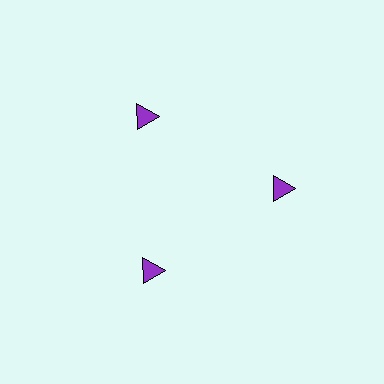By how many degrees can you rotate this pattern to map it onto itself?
The pattern maps onto itself every 120 degrees of rotation.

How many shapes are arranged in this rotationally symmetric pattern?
There are 3 shapes, arranged in 3 groups of 1.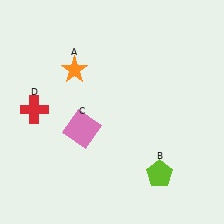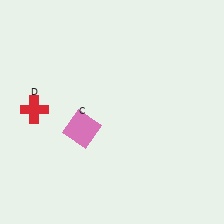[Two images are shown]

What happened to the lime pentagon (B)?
The lime pentagon (B) was removed in Image 2. It was in the bottom-right area of Image 1.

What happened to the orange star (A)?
The orange star (A) was removed in Image 2. It was in the top-left area of Image 1.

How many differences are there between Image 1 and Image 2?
There are 2 differences between the two images.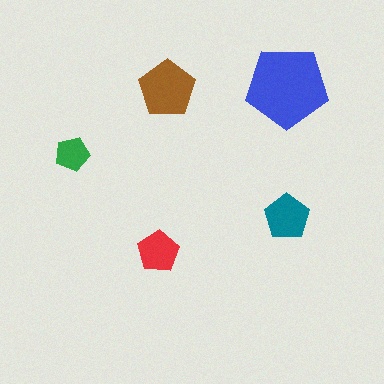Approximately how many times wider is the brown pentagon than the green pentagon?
About 1.5 times wider.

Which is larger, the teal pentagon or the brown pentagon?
The brown one.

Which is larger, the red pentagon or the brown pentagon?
The brown one.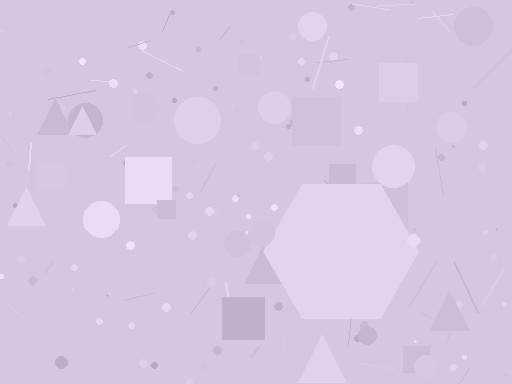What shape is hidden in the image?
A hexagon is hidden in the image.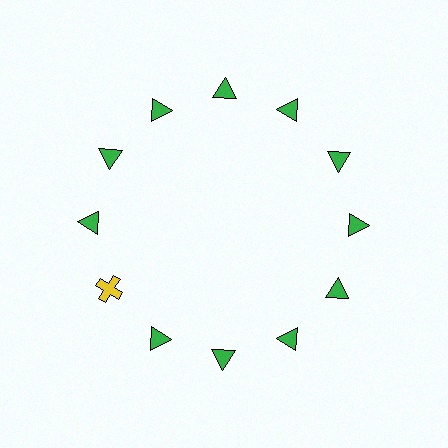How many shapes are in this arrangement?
There are 12 shapes arranged in a ring pattern.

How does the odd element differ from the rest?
It differs in both color (yellow instead of green) and shape (cross instead of triangle).